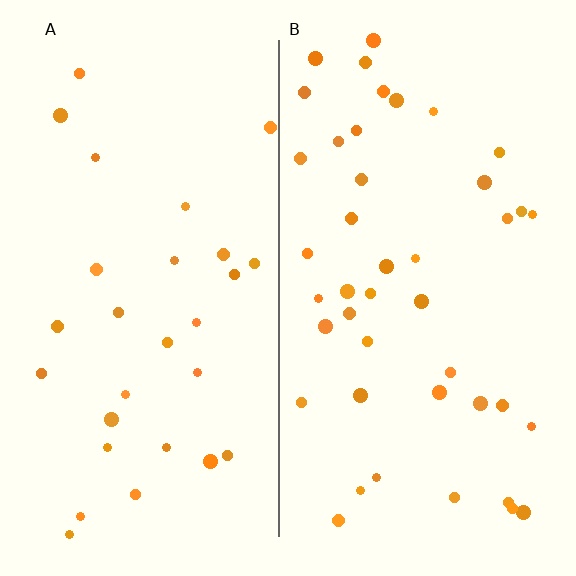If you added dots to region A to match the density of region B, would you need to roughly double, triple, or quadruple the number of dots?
Approximately double.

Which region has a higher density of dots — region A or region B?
B (the right).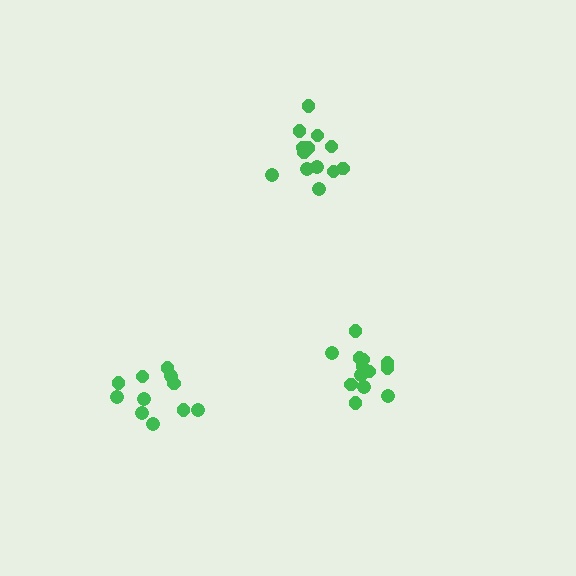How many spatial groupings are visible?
There are 3 spatial groupings.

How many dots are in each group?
Group 1: 14 dots, Group 2: 11 dots, Group 3: 13 dots (38 total).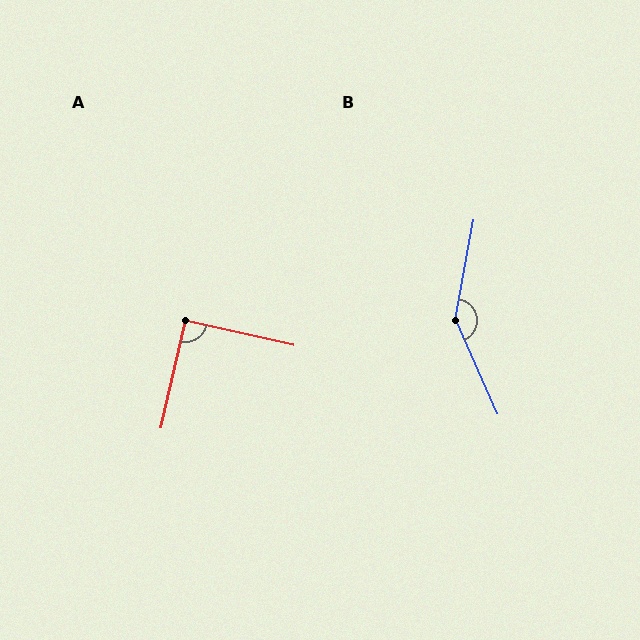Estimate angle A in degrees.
Approximately 90 degrees.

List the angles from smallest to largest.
A (90°), B (146°).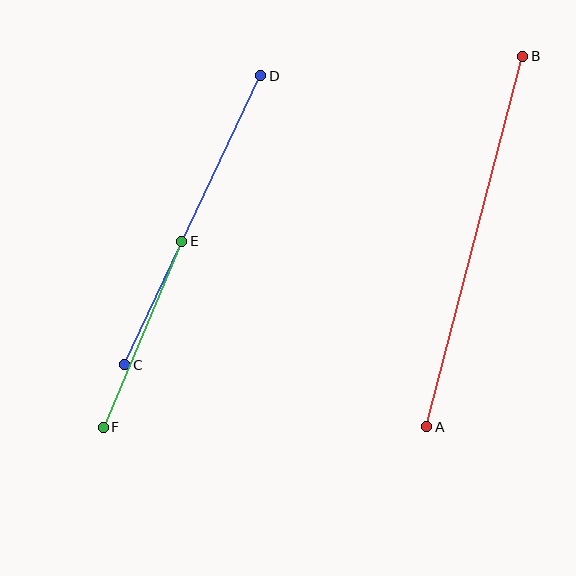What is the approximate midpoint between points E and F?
The midpoint is at approximately (142, 334) pixels.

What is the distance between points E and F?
The distance is approximately 202 pixels.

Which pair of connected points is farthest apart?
Points A and B are farthest apart.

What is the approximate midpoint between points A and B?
The midpoint is at approximately (475, 242) pixels.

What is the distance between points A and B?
The distance is approximately 383 pixels.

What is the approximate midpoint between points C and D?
The midpoint is at approximately (193, 220) pixels.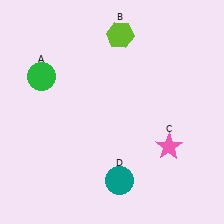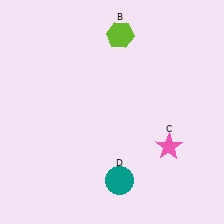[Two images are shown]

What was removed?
The green circle (A) was removed in Image 2.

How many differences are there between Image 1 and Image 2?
There is 1 difference between the two images.